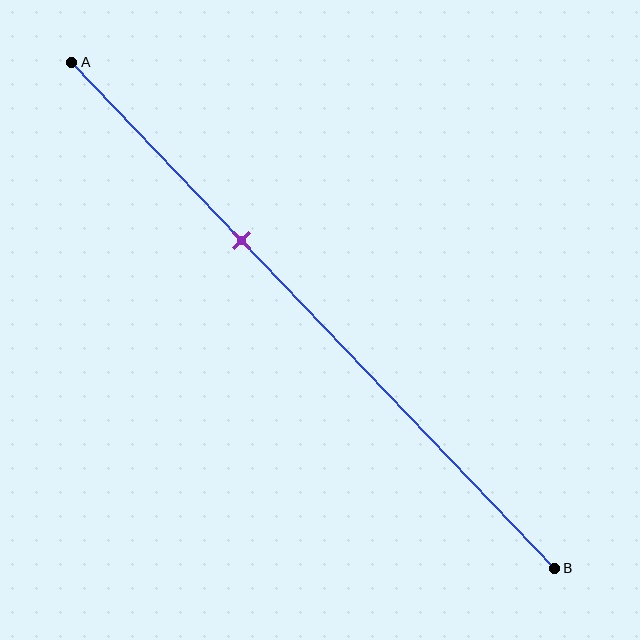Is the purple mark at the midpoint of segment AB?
No, the mark is at about 35% from A, not at the 50% midpoint.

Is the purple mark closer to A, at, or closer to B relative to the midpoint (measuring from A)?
The purple mark is closer to point A than the midpoint of segment AB.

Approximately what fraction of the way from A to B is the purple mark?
The purple mark is approximately 35% of the way from A to B.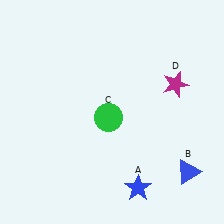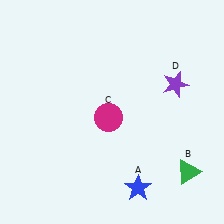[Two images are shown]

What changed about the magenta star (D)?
In Image 1, D is magenta. In Image 2, it changed to purple.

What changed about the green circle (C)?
In Image 1, C is green. In Image 2, it changed to magenta.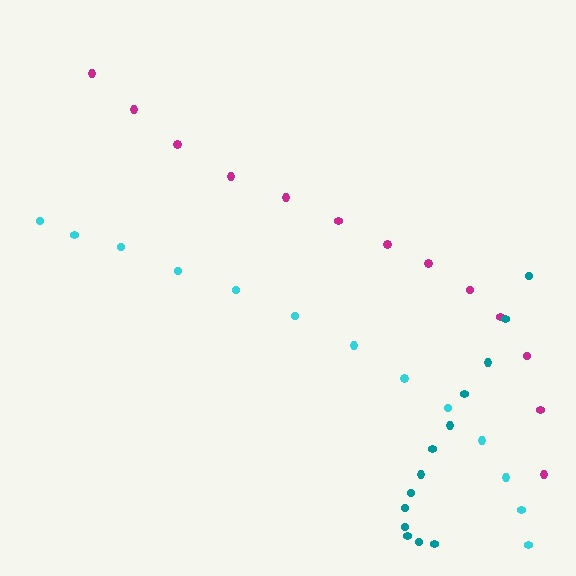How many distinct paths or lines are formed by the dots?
There are 3 distinct paths.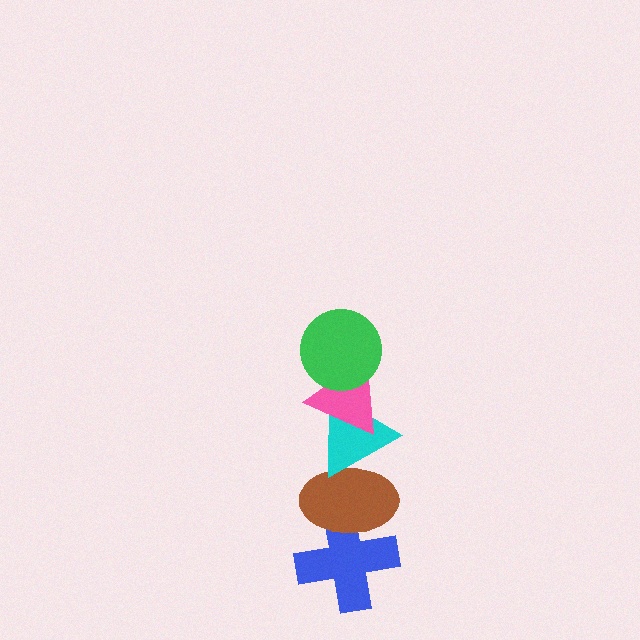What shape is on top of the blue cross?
The brown ellipse is on top of the blue cross.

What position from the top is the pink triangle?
The pink triangle is 2nd from the top.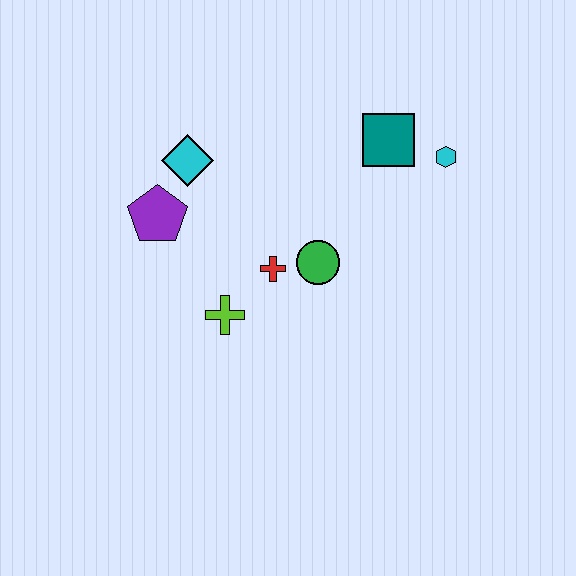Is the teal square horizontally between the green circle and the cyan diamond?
No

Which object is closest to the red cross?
The green circle is closest to the red cross.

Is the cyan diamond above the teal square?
No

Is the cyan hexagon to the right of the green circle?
Yes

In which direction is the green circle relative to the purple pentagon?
The green circle is to the right of the purple pentagon.